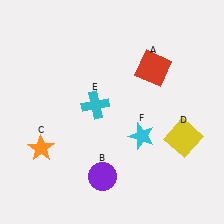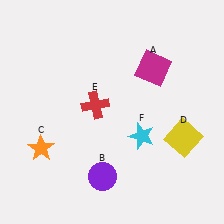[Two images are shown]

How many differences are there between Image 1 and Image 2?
There are 2 differences between the two images.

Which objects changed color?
A changed from red to magenta. E changed from cyan to red.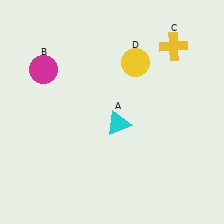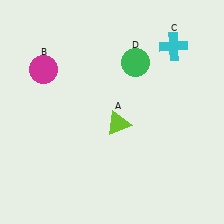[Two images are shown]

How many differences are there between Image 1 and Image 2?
There are 3 differences between the two images.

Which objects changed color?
A changed from cyan to lime. C changed from yellow to cyan. D changed from yellow to green.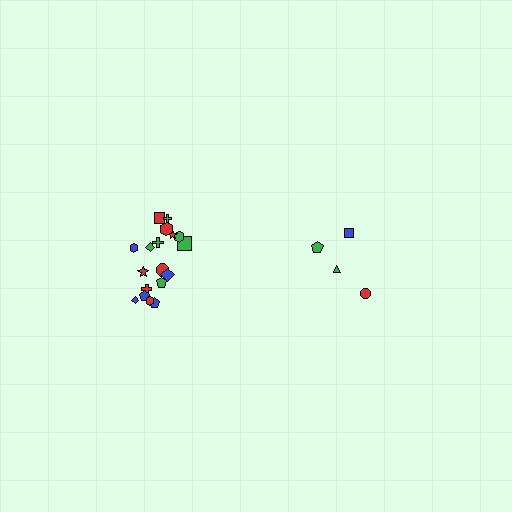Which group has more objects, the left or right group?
The left group.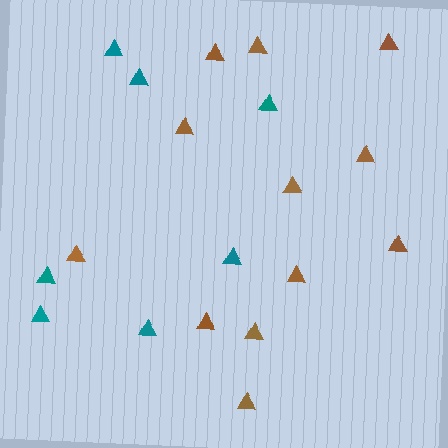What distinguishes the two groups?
There are 2 groups: one group of teal triangles (7) and one group of brown triangles (12).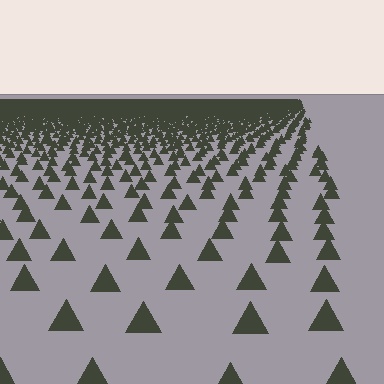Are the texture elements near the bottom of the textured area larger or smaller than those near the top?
Larger. Near the bottom, elements are closer to the viewer and appear at a bigger on-screen size.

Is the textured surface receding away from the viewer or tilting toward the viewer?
The surface is receding away from the viewer. Texture elements get smaller and denser toward the top.